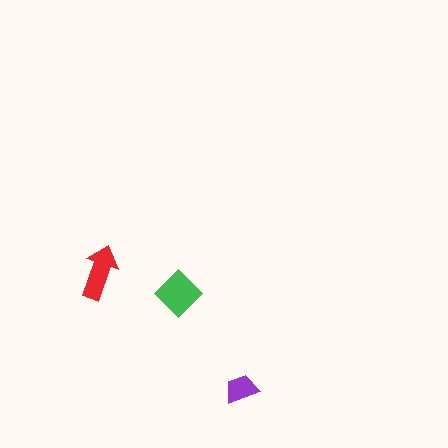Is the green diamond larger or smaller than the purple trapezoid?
Larger.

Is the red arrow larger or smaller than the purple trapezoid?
Larger.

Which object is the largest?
The green diamond.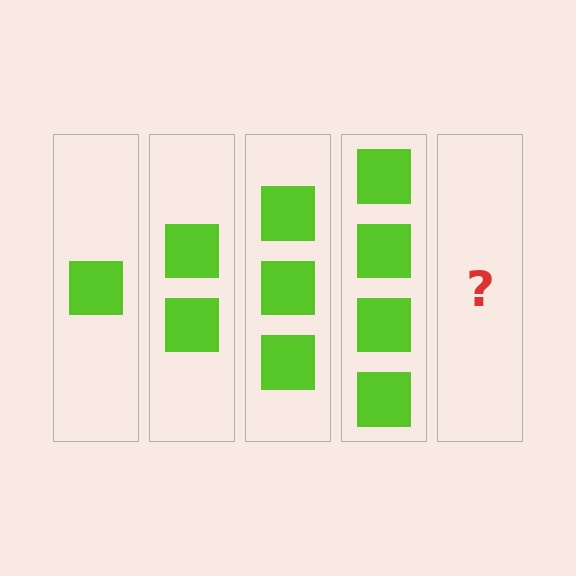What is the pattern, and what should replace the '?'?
The pattern is that each step adds one more square. The '?' should be 5 squares.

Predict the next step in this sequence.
The next step is 5 squares.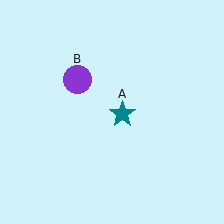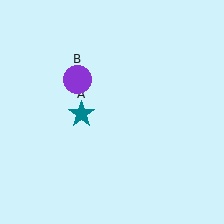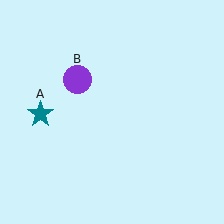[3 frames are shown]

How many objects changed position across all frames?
1 object changed position: teal star (object A).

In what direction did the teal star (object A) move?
The teal star (object A) moved left.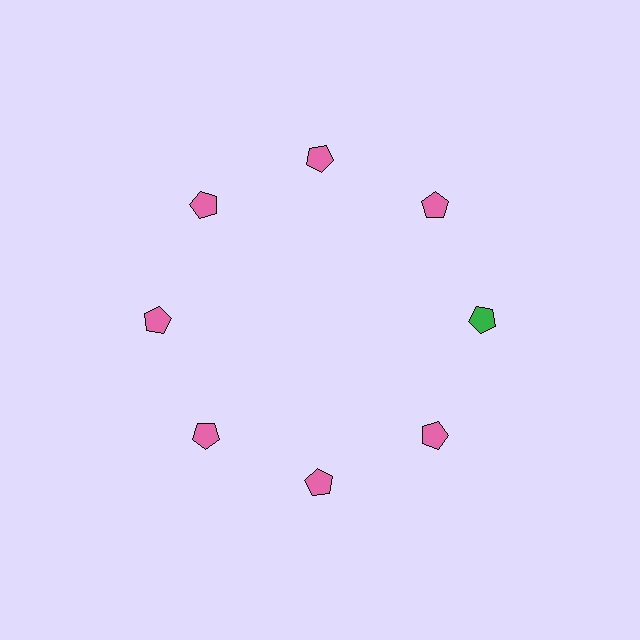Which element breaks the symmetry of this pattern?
The green pentagon at roughly the 3 o'clock position breaks the symmetry. All other shapes are pink pentagons.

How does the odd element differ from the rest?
It has a different color: green instead of pink.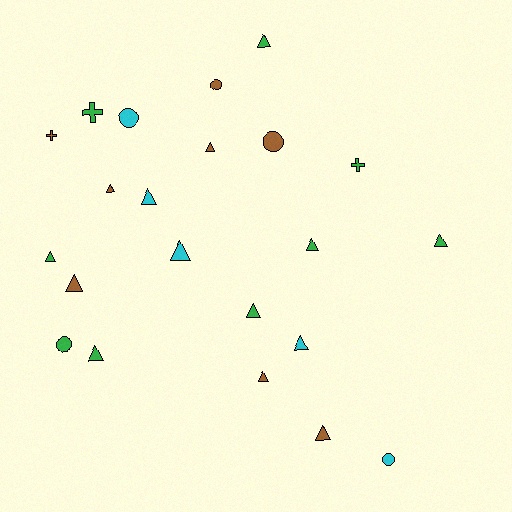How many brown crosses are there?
There is 1 brown cross.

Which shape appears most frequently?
Triangle, with 14 objects.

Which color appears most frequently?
Green, with 9 objects.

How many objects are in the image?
There are 22 objects.